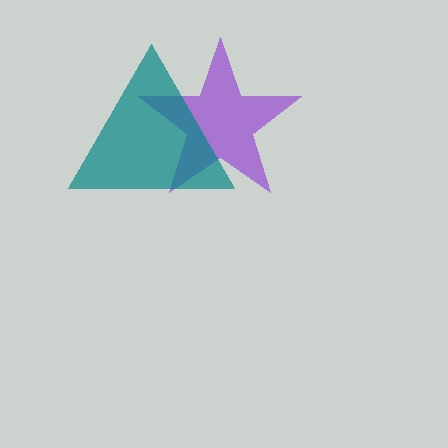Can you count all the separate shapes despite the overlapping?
Yes, there are 2 separate shapes.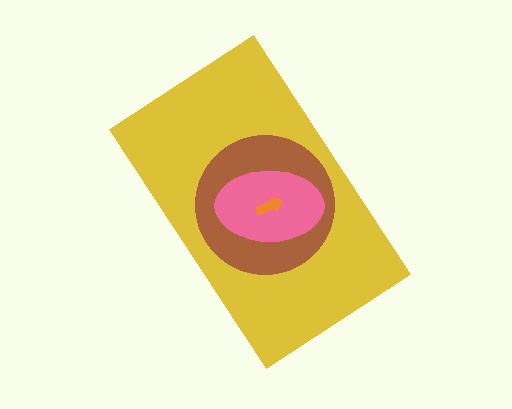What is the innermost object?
The orange arrow.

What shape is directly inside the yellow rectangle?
The brown circle.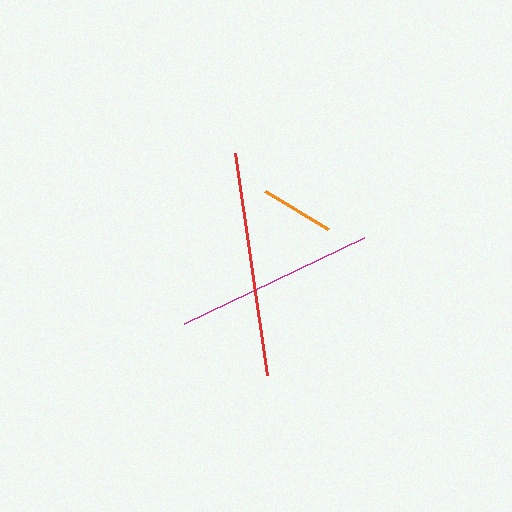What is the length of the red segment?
The red segment is approximately 224 pixels long.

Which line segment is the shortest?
The orange line is the shortest at approximately 73 pixels.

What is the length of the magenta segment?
The magenta segment is approximately 200 pixels long.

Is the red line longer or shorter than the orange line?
The red line is longer than the orange line.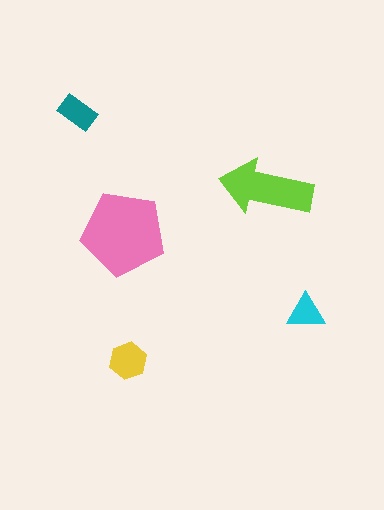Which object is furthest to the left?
The teal rectangle is leftmost.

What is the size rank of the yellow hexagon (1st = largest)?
3rd.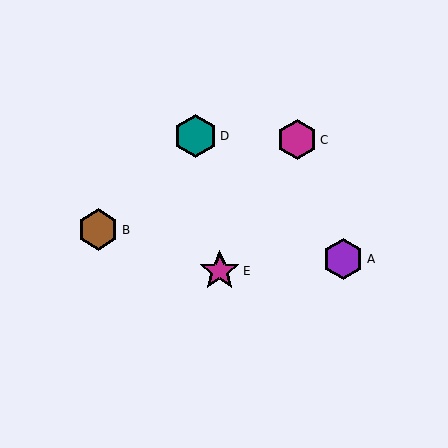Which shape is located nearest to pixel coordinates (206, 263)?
The magenta star (labeled E) at (220, 271) is nearest to that location.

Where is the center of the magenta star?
The center of the magenta star is at (220, 271).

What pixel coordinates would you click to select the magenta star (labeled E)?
Click at (220, 271) to select the magenta star E.